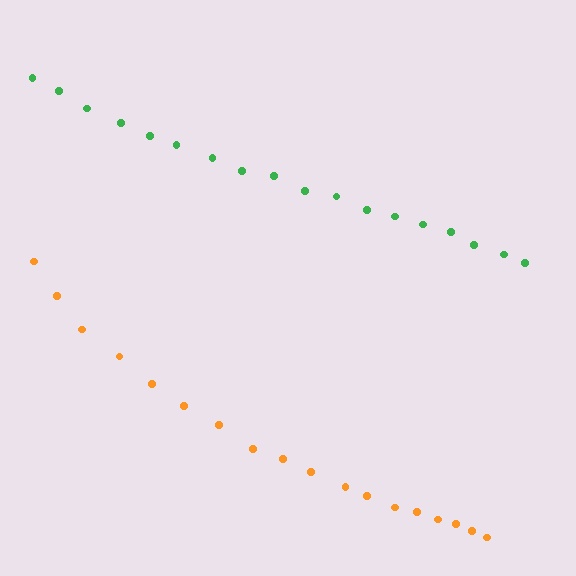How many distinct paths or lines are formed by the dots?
There are 2 distinct paths.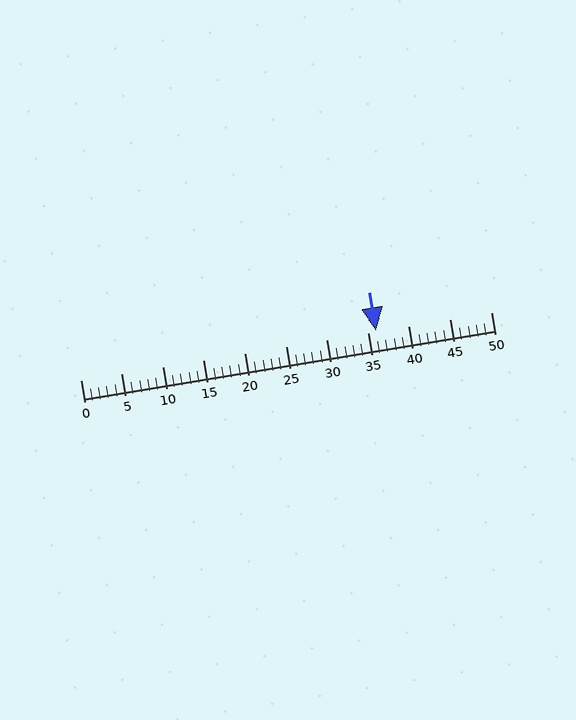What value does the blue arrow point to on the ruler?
The blue arrow points to approximately 36.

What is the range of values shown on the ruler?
The ruler shows values from 0 to 50.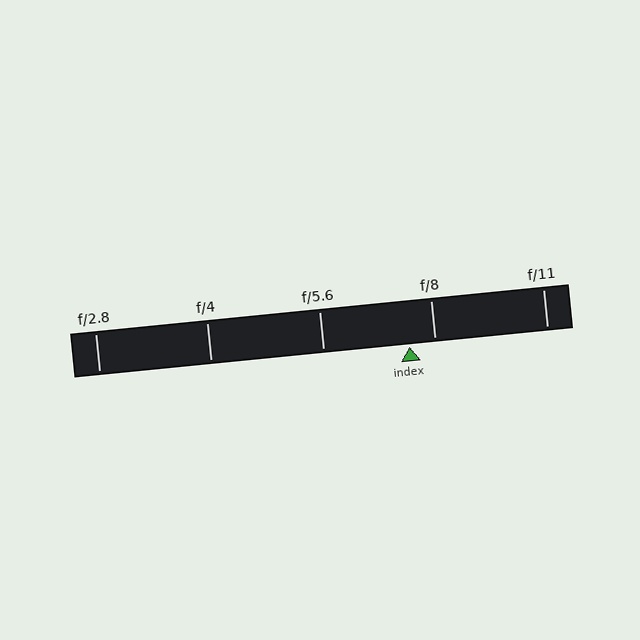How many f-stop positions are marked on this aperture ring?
There are 5 f-stop positions marked.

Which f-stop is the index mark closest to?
The index mark is closest to f/8.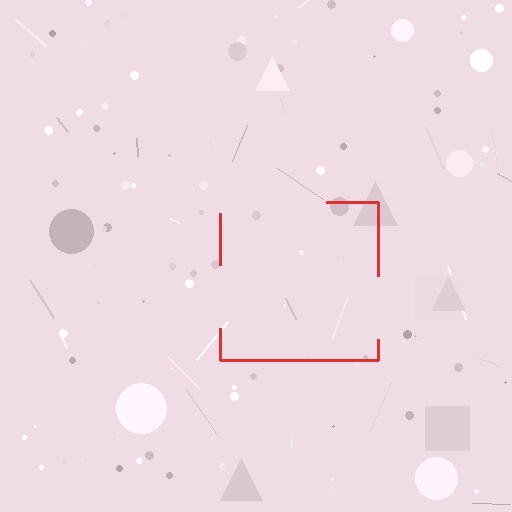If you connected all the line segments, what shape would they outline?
They would outline a square.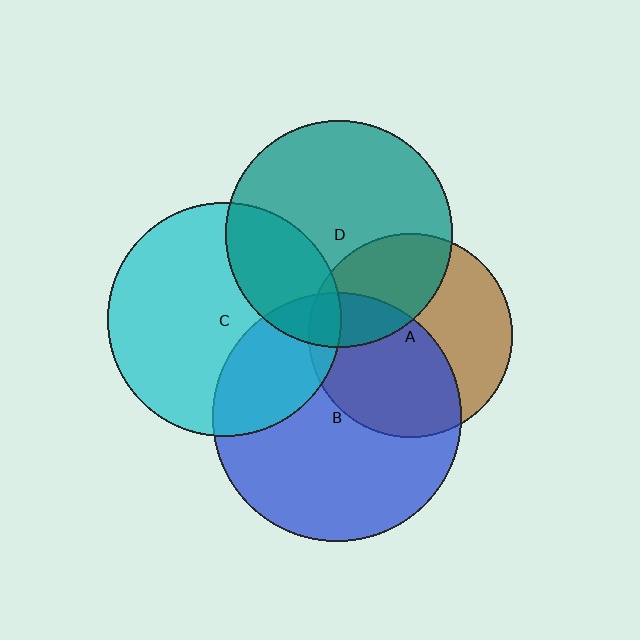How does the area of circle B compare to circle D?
Approximately 1.2 times.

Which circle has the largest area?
Circle B (blue).